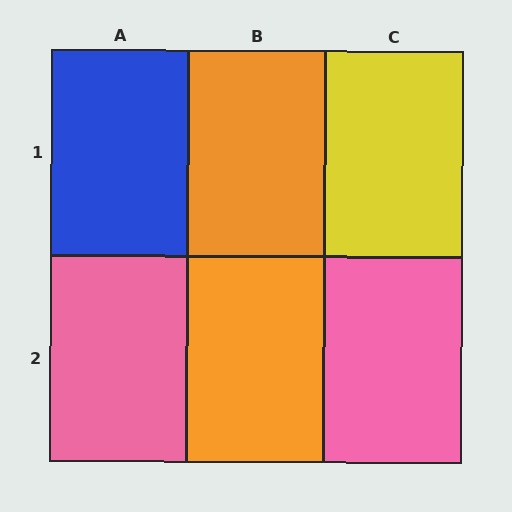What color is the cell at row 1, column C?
Yellow.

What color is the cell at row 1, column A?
Blue.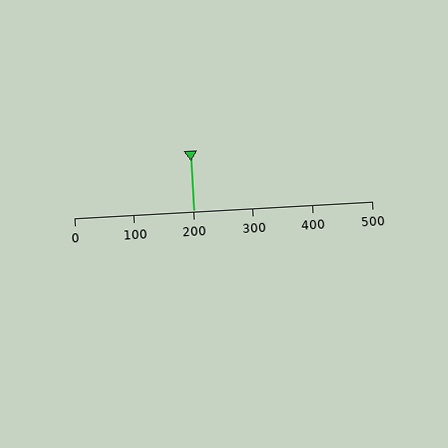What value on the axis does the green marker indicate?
The marker indicates approximately 200.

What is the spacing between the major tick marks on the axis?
The major ticks are spaced 100 apart.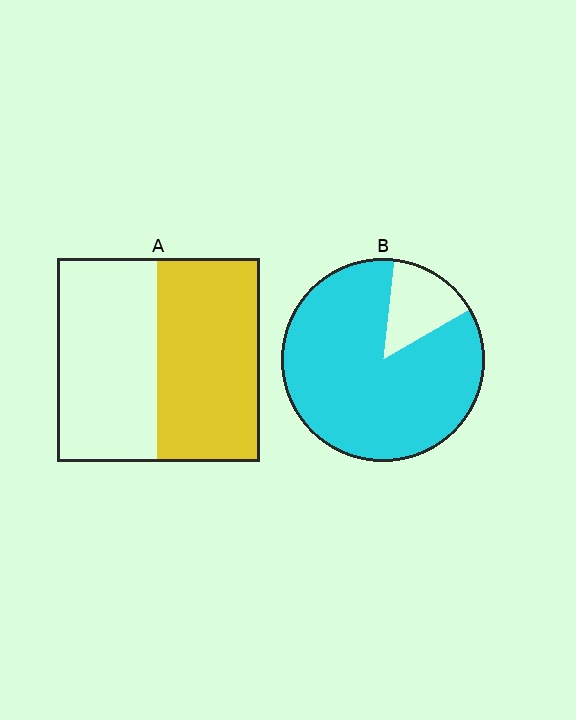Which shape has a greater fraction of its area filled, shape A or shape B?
Shape B.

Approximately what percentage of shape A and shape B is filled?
A is approximately 50% and B is approximately 85%.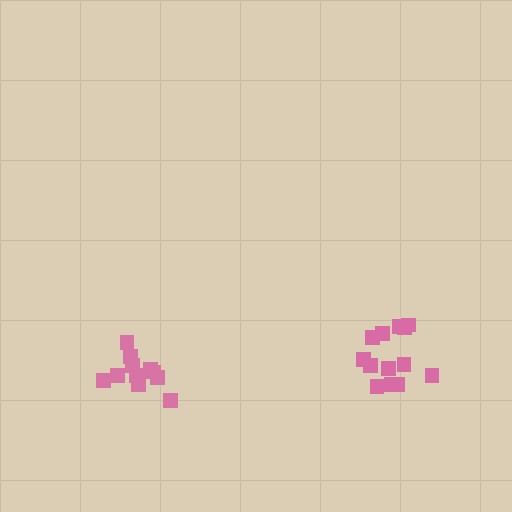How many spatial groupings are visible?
There are 2 spatial groupings.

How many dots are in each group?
Group 1: 11 dots, Group 2: 13 dots (24 total).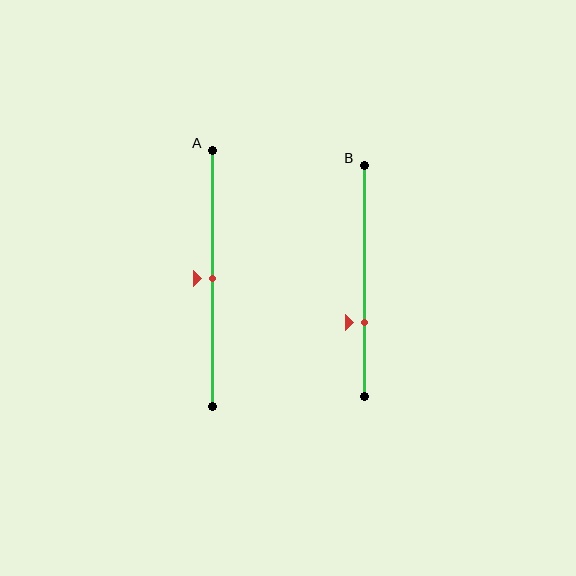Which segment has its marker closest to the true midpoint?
Segment A has its marker closest to the true midpoint.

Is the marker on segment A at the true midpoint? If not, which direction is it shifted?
Yes, the marker on segment A is at the true midpoint.